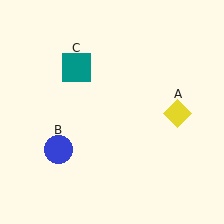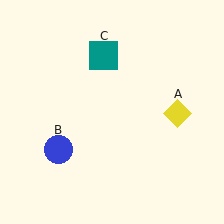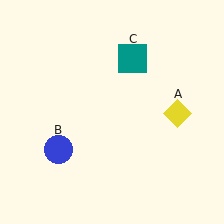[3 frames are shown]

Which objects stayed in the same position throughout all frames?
Yellow diamond (object A) and blue circle (object B) remained stationary.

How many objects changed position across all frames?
1 object changed position: teal square (object C).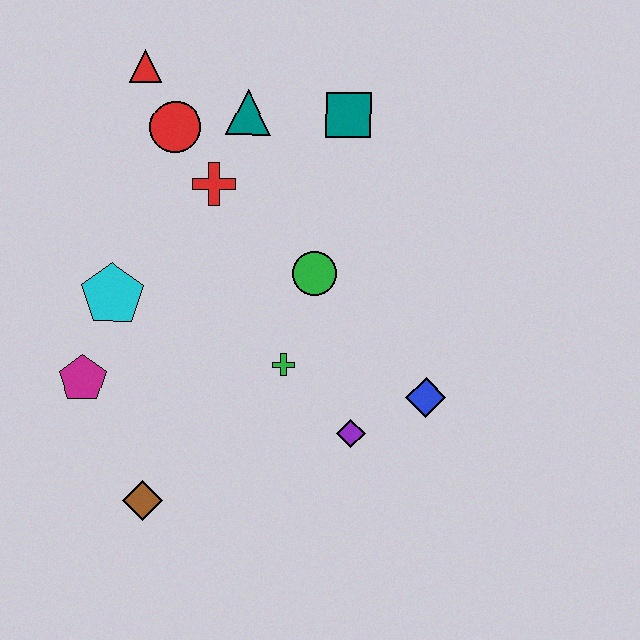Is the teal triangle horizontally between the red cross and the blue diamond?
Yes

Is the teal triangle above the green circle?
Yes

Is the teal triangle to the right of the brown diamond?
Yes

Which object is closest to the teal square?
The teal triangle is closest to the teal square.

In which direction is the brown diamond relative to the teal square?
The brown diamond is below the teal square.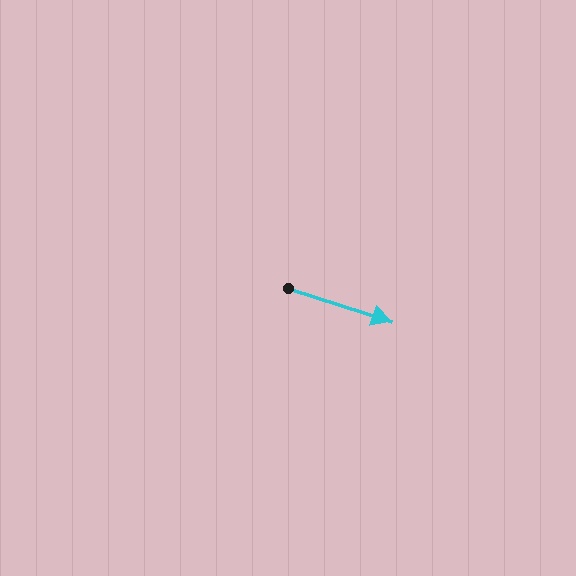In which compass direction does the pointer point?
East.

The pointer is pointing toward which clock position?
Roughly 4 o'clock.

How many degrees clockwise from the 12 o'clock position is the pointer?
Approximately 108 degrees.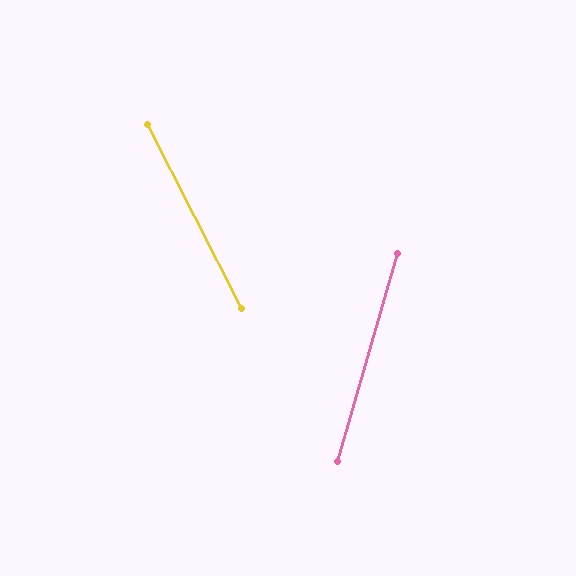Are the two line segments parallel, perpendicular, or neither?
Neither parallel nor perpendicular — they differ by about 43°.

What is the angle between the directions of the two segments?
Approximately 43 degrees.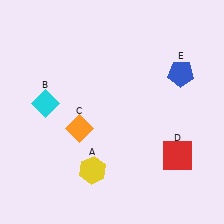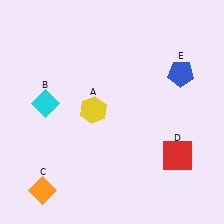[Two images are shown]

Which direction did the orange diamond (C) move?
The orange diamond (C) moved down.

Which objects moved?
The objects that moved are: the yellow hexagon (A), the orange diamond (C).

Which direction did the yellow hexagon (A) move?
The yellow hexagon (A) moved up.